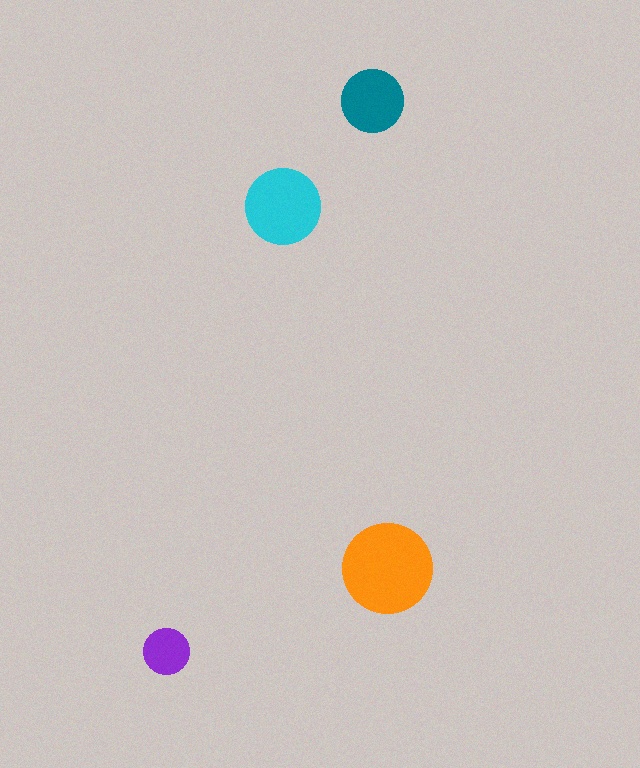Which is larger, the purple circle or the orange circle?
The orange one.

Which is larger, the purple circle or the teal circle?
The teal one.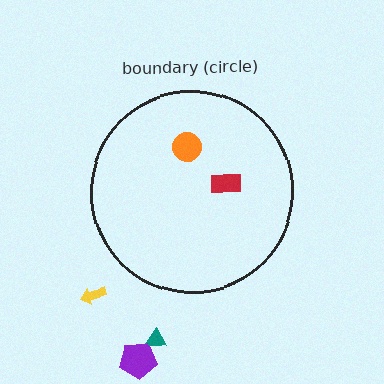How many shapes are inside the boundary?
2 inside, 3 outside.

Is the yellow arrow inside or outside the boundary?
Outside.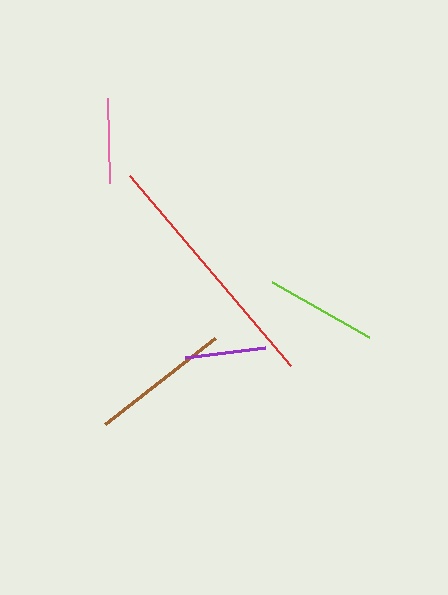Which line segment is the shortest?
The purple line is the shortest at approximately 81 pixels.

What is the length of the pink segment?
The pink segment is approximately 85 pixels long.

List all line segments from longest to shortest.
From longest to shortest: red, brown, lime, pink, purple.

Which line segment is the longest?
The red line is the longest at approximately 249 pixels.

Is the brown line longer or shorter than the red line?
The red line is longer than the brown line.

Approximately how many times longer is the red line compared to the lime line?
The red line is approximately 2.2 times the length of the lime line.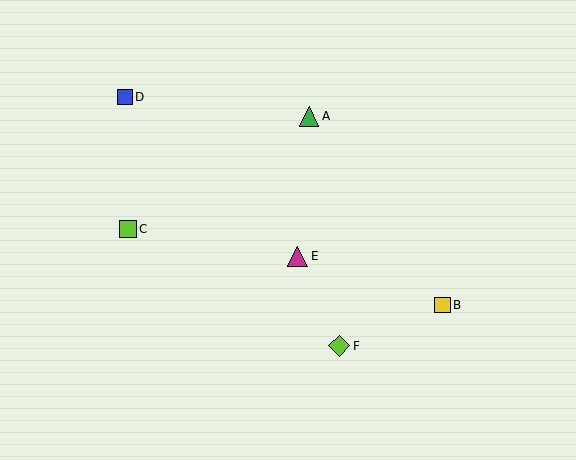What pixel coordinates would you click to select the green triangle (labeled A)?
Click at (309, 116) to select the green triangle A.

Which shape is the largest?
The lime diamond (labeled F) is the largest.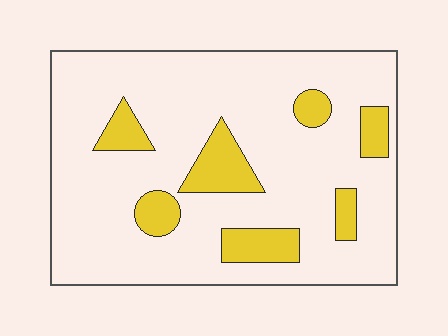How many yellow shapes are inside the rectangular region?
7.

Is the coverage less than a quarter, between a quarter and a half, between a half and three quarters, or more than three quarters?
Less than a quarter.